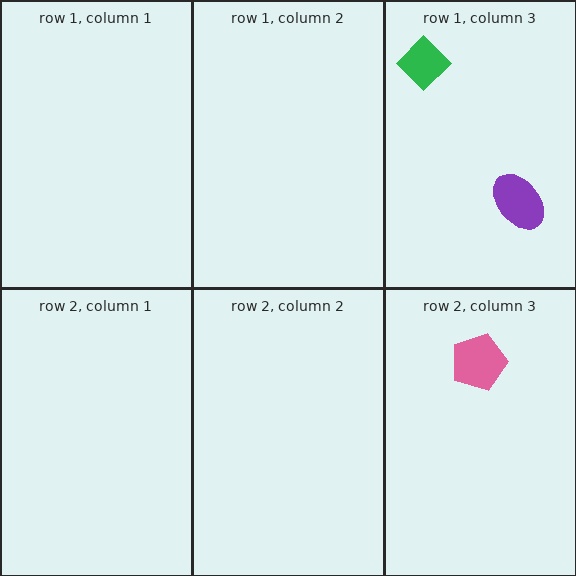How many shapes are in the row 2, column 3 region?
1.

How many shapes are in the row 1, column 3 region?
2.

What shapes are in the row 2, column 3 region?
The pink pentagon.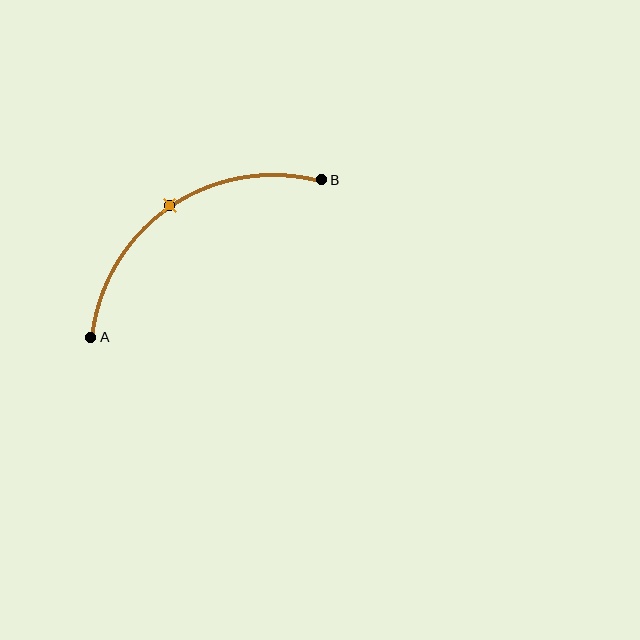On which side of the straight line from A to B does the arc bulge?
The arc bulges above and to the left of the straight line connecting A and B.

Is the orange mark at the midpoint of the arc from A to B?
Yes. The orange mark lies on the arc at equal arc-length from both A and B — it is the arc midpoint.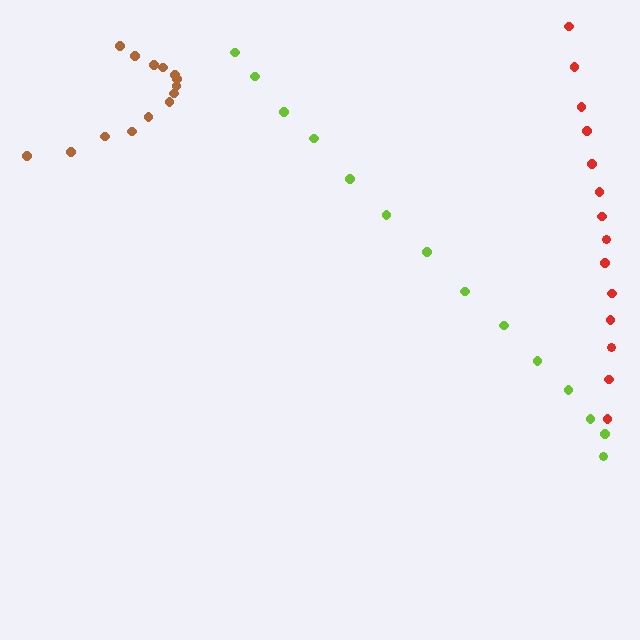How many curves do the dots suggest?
There are 3 distinct paths.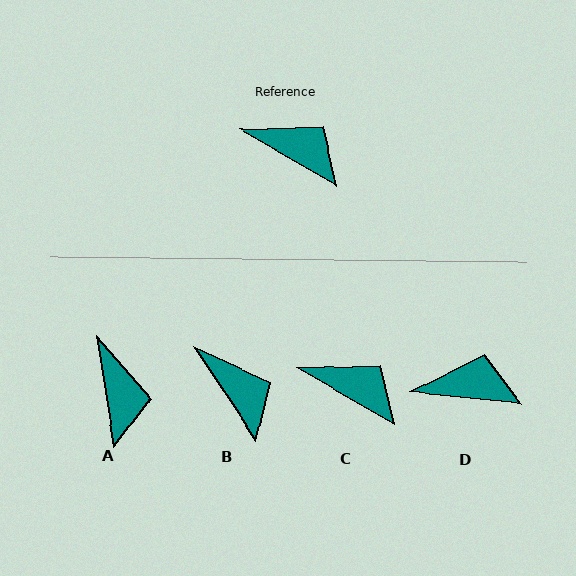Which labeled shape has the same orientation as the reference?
C.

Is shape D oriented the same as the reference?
No, it is off by about 25 degrees.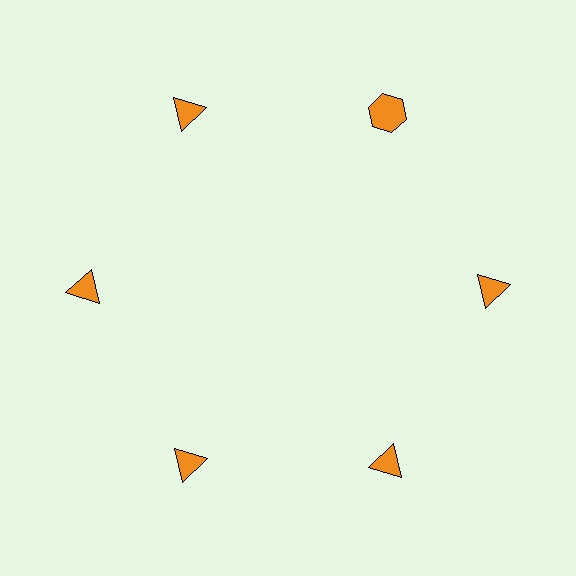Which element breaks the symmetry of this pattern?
The orange hexagon at roughly the 1 o'clock position breaks the symmetry. All other shapes are orange triangles.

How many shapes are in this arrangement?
There are 6 shapes arranged in a ring pattern.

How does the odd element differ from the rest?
It has a different shape: hexagon instead of triangle.